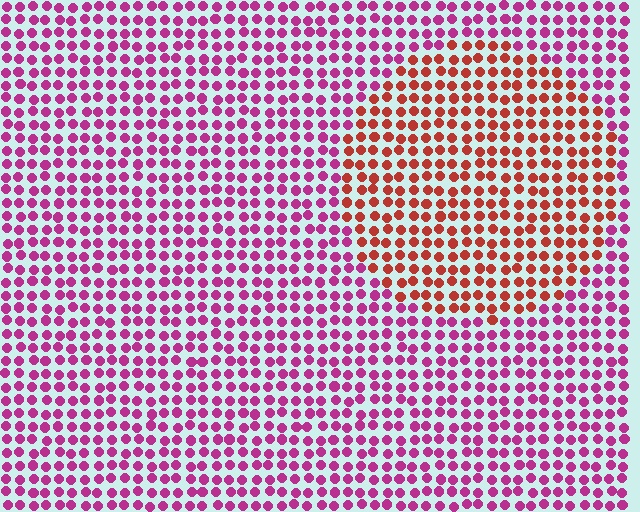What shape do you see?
I see a circle.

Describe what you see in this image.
The image is filled with small magenta elements in a uniform arrangement. A circle-shaped region is visible where the elements are tinted to a slightly different hue, forming a subtle color boundary.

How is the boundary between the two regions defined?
The boundary is defined purely by a slight shift in hue (about 44 degrees). Spacing, size, and orientation are identical on both sides.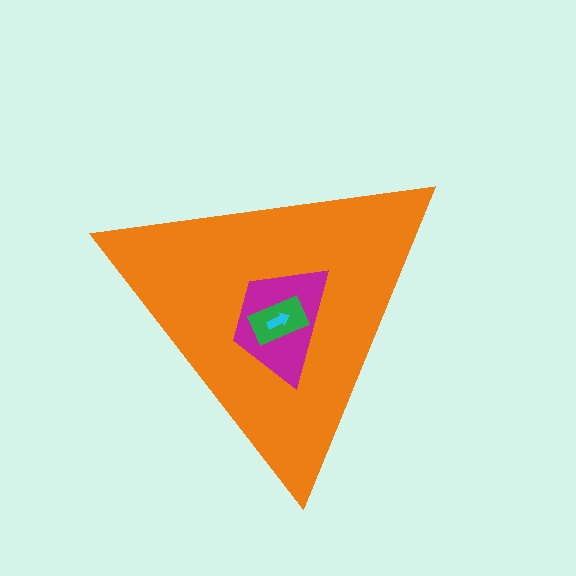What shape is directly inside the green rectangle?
The cyan arrow.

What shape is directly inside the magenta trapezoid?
The green rectangle.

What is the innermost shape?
The cyan arrow.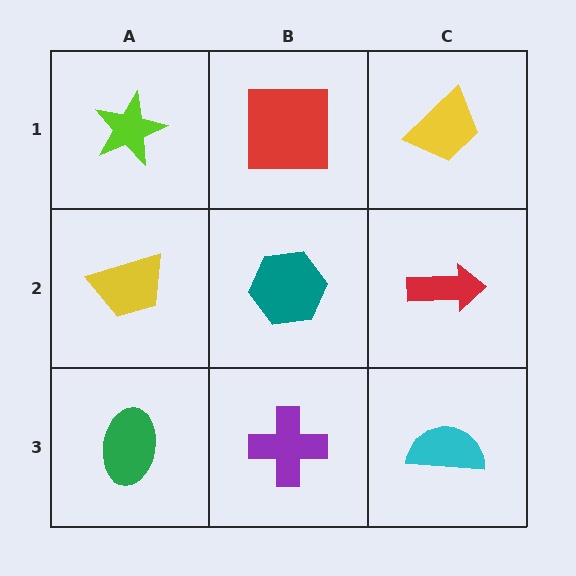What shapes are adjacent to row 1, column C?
A red arrow (row 2, column C), a red square (row 1, column B).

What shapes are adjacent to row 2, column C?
A yellow trapezoid (row 1, column C), a cyan semicircle (row 3, column C), a teal hexagon (row 2, column B).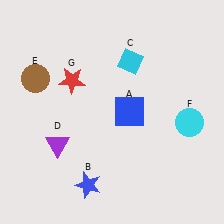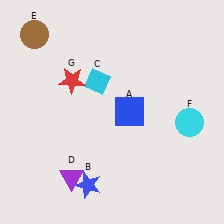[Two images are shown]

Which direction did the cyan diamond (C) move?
The cyan diamond (C) moved left.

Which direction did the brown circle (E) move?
The brown circle (E) moved up.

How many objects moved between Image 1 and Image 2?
3 objects moved between the two images.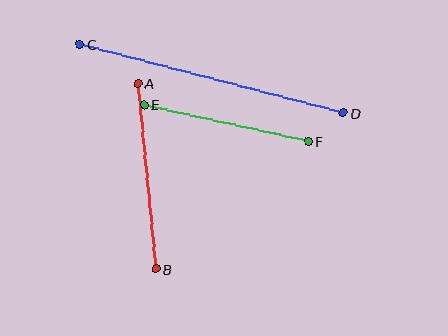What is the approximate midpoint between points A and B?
The midpoint is at approximately (147, 176) pixels.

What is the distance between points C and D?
The distance is approximately 272 pixels.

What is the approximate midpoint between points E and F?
The midpoint is at approximately (226, 123) pixels.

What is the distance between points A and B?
The distance is approximately 186 pixels.